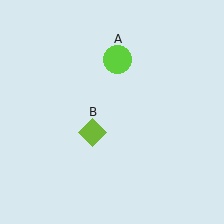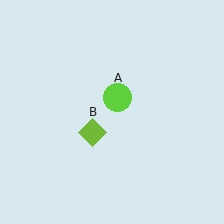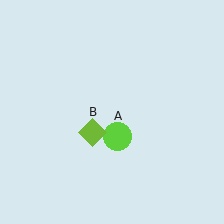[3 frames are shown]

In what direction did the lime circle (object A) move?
The lime circle (object A) moved down.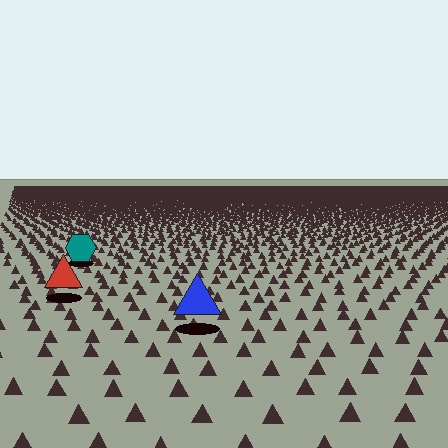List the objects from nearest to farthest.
From nearest to farthest: the blue triangle, the red triangle, the teal hexagon.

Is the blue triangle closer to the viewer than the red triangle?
Yes. The blue triangle is closer — you can tell from the texture gradient: the ground texture is coarser near it.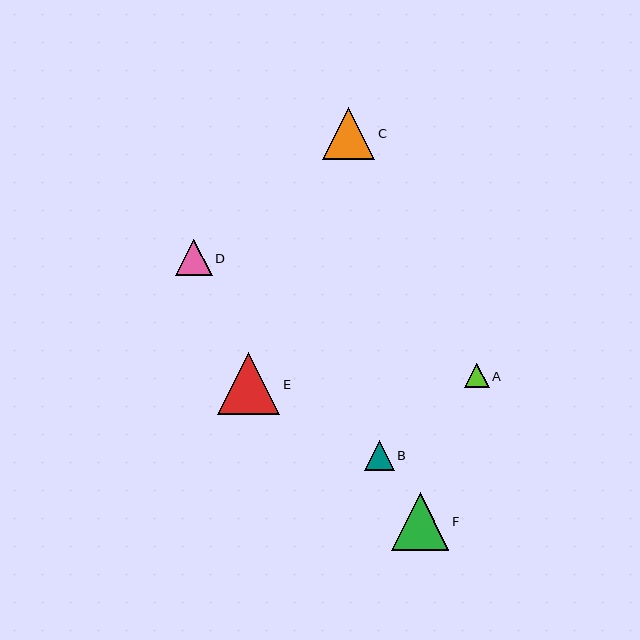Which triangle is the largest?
Triangle E is the largest with a size of approximately 62 pixels.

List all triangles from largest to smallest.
From largest to smallest: E, F, C, D, B, A.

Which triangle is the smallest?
Triangle A is the smallest with a size of approximately 25 pixels.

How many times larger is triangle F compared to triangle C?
Triangle F is approximately 1.1 times the size of triangle C.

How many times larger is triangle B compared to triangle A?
Triangle B is approximately 1.2 times the size of triangle A.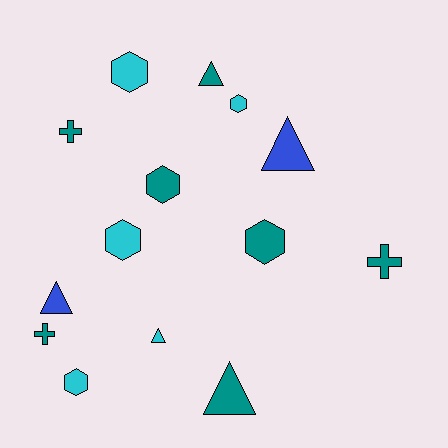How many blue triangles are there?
There are 2 blue triangles.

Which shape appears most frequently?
Hexagon, with 6 objects.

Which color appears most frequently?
Teal, with 7 objects.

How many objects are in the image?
There are 14 objects.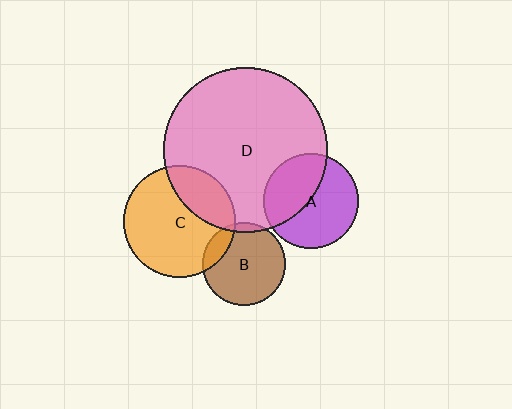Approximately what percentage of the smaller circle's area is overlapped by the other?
Approximately 15%.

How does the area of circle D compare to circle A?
Approximately 3.0 times.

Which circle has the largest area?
Circle D (pink).